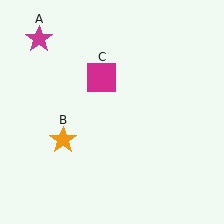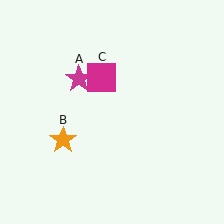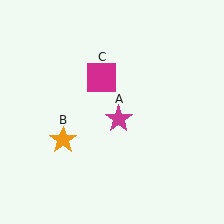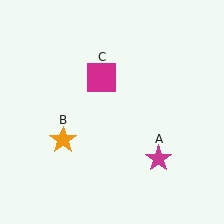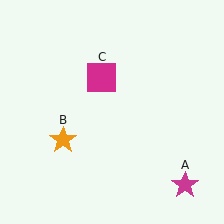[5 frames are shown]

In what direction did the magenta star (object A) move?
The magenta star (object A) moved down and to the right.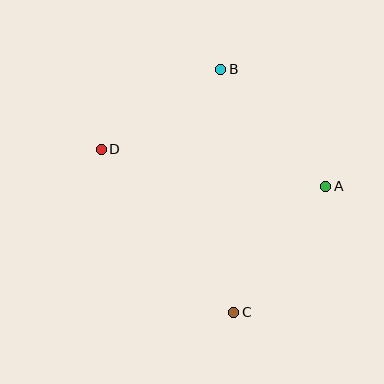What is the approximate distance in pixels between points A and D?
The distance between A and D is approximately 228 pixels.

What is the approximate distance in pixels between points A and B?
The distance between A and B is approximately 158 pixels.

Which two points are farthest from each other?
Points B and C are farthest from each other.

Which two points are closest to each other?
Points B and D are closest to each other.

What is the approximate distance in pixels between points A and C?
The distance between A and C is approximately 156 pixels.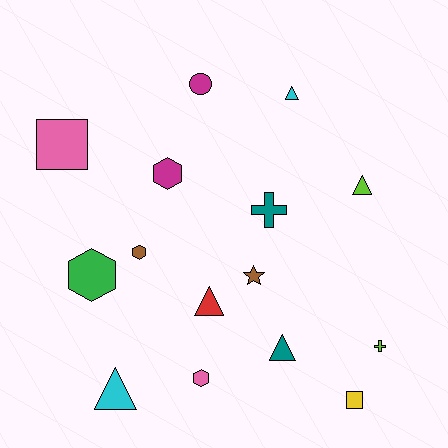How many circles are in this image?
There is 1 circle.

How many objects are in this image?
There are 15 objects.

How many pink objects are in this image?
There are 2 pink objects.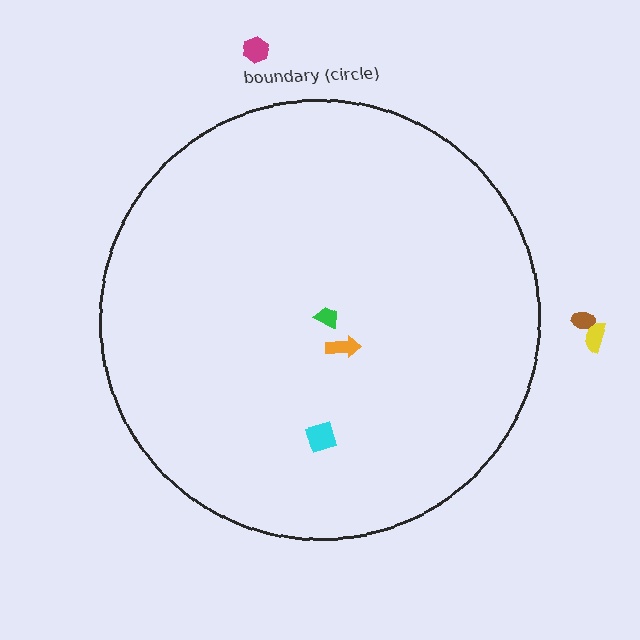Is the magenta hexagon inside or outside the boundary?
Outside.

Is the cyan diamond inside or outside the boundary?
Inside.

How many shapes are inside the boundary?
3 inside, 3 outside.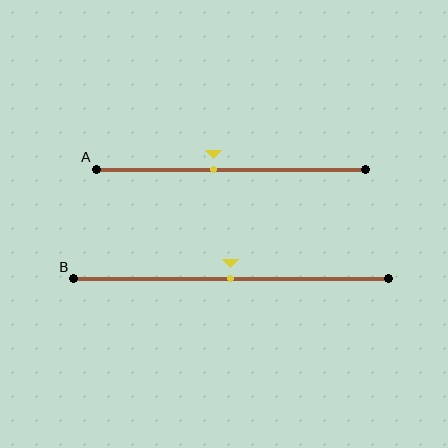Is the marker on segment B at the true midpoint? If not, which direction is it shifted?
Yes, the marker on segment B is at the true midpoint.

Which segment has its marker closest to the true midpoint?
Segment B has its marker closest to the true midpoint.